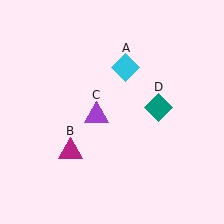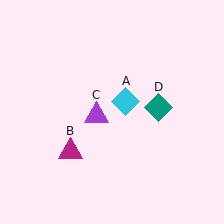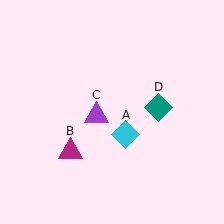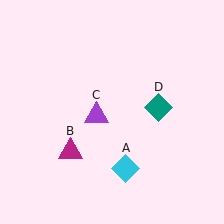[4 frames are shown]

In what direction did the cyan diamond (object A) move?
The cyan diamond (object A) moved down.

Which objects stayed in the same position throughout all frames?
Magenta triangle (object B) and purple triangle (object C) and teal diamond (object D) remained stationary.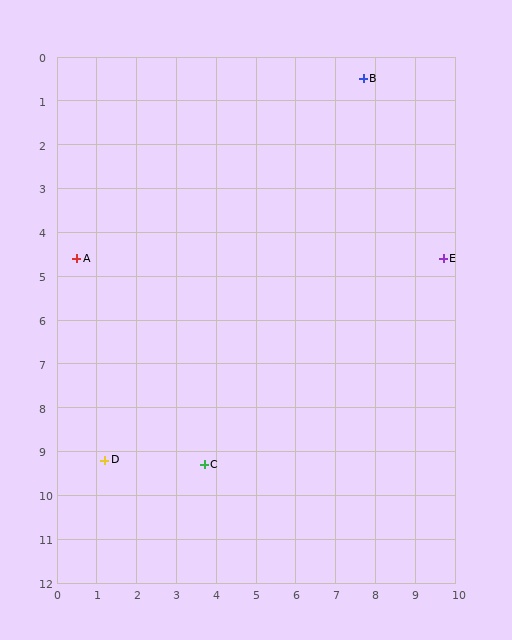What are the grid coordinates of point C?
Point C is at approximately (3.7, 9.3).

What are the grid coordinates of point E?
Point E is at approximately (9.7, 4.6).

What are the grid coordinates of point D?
Point D is at approximately (1.2, 9.2).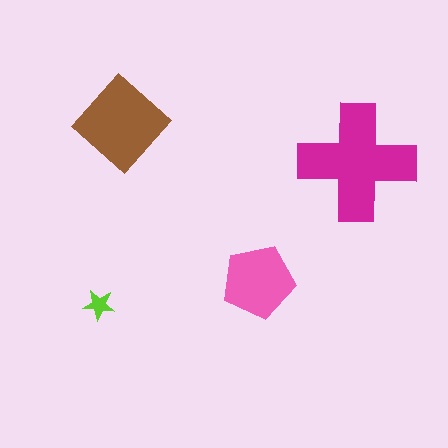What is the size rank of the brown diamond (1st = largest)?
2nd.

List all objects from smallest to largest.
The lime star, the pink pentagon, the brown diamond, the magenta cross.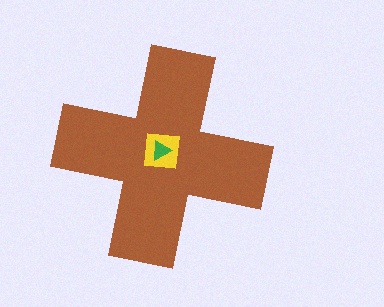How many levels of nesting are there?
3.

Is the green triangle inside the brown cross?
Yes.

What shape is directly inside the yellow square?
The green triangle.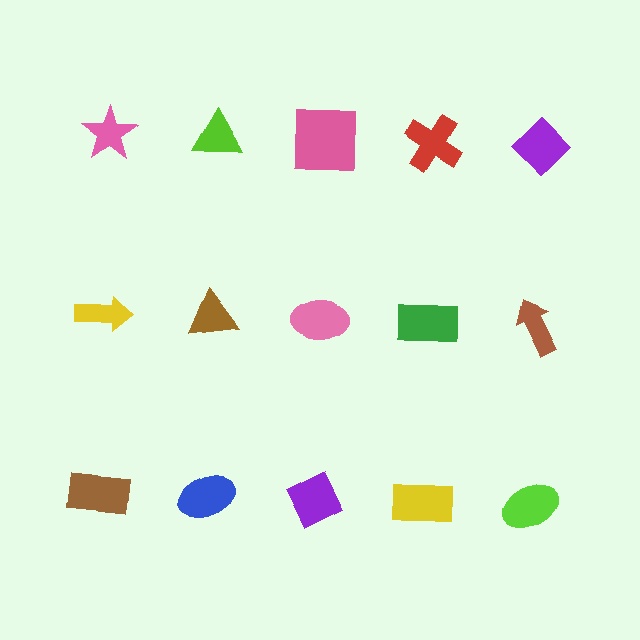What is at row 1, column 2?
A lime triangle.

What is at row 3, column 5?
A lime ellipse.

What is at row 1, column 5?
A purple diamond.